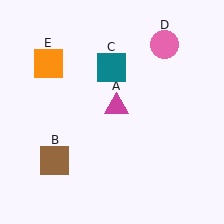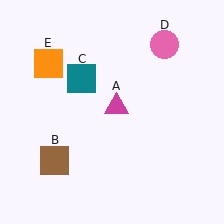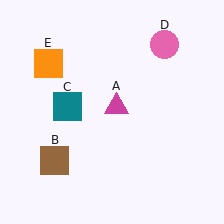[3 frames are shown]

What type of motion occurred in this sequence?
The teal square (object C) rotated counterclockwise around the center of the scene.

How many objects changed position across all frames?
1 object changed position: teal square (object C).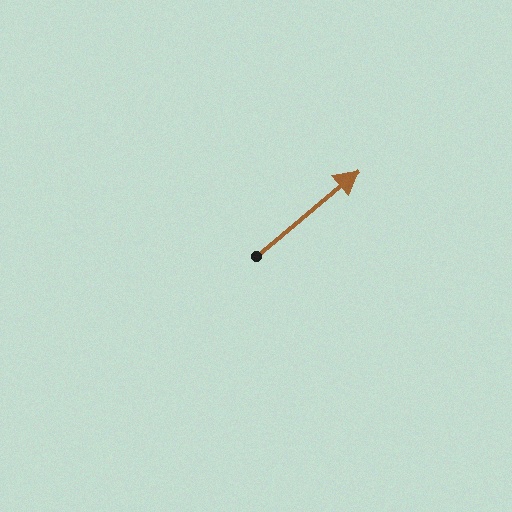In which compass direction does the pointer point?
Northeast.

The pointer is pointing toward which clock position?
Roughly 2 o'clock.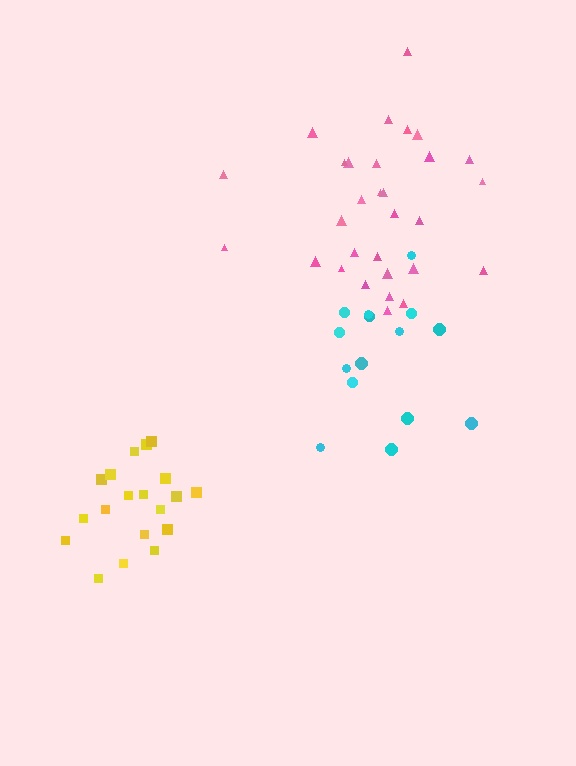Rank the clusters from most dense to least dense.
yellow, cyan, pink.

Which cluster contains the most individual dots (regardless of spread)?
Pink (30).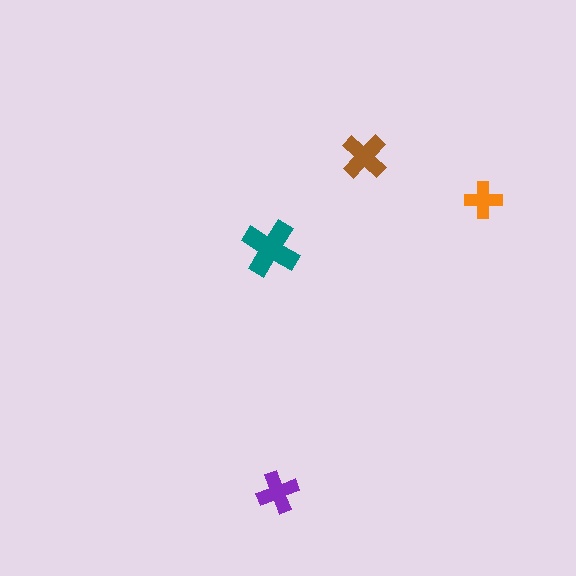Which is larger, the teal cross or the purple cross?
The teal one.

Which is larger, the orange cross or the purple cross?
The purple one.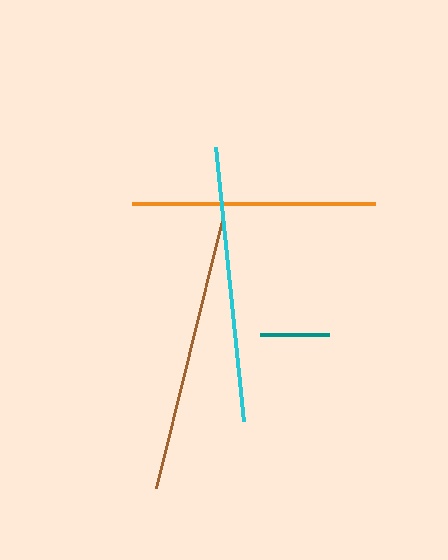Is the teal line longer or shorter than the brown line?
The brown line is longer than the teal line.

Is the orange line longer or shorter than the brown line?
The brown line is longer than the orange line.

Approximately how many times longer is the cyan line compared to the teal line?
The cyan line is approximately 3.9 times the length of the teal line.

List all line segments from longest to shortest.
From longest to shortest: brown, cyan, orange, teal.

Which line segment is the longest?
The brown line is the longest at approximately 276 pixels.